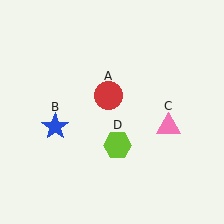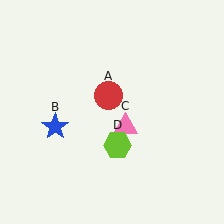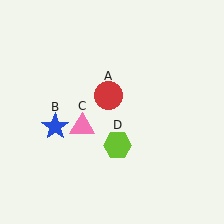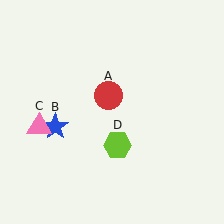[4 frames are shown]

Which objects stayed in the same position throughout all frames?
Red circle (object A) and blue star (object B) and lime hexagon (object D) remained stationary.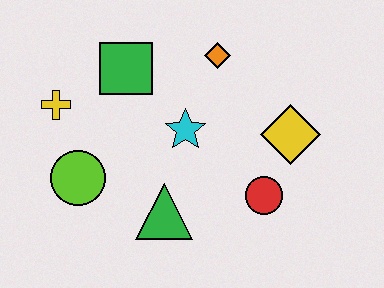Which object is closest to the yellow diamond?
The red circle is closest to the yellow diamond.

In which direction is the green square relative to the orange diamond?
The green square is to the left of the orange diamond.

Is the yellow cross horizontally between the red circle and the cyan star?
No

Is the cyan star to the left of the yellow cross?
No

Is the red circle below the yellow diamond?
Yes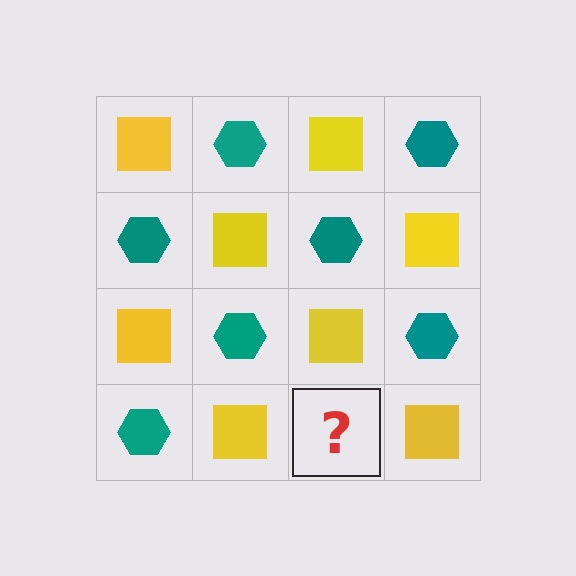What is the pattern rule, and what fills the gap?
The rule is that it alternates yellow square and teal hexagon in a checkerboard pattern. The gap should be filled with a teal hexagon.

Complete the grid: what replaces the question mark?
The question mark should be replaced with a teal hexagon.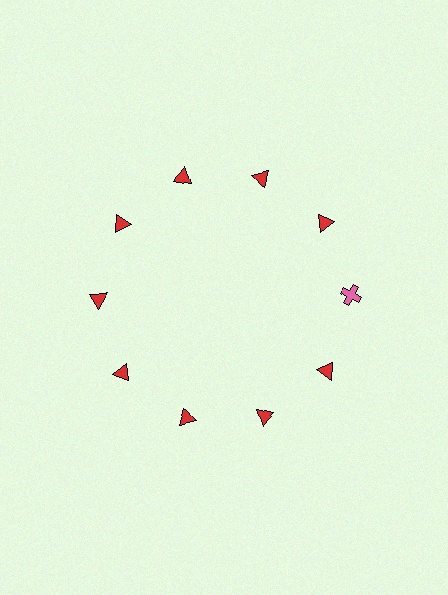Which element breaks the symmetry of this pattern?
The pink cross at roughly the 3 o'clock position breaks the symmetry. All other shapes are red triangles.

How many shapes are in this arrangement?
There are 10 shapes arranged in a ring pattern.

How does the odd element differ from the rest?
It differs in both color (pink instead of red) and shape (cross instead of triangle).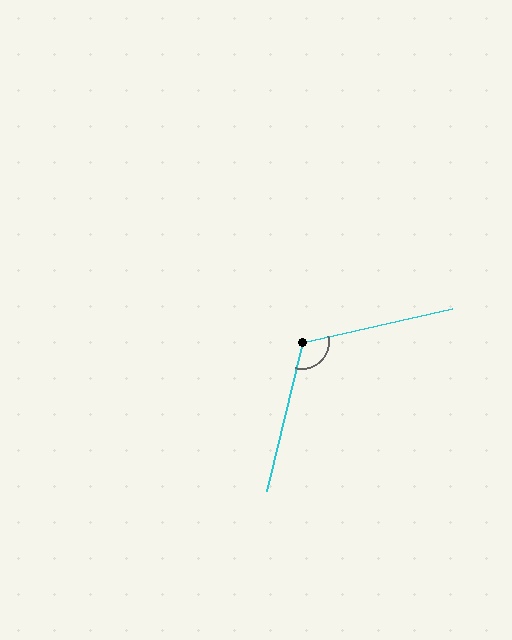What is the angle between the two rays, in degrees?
Approximately 116 degrees.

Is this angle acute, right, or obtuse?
It is obtuse.